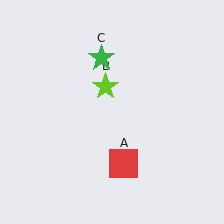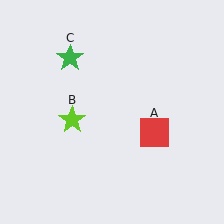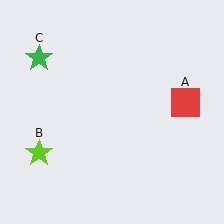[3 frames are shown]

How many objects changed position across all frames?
3 objects changed position: red square (object A), lime star (object B), green star (object C).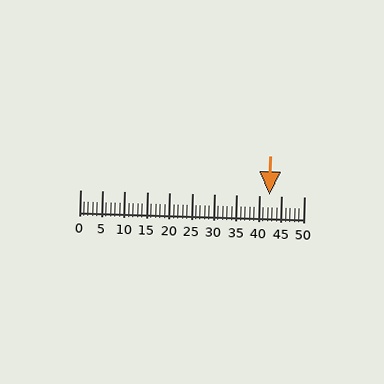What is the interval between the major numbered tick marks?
The major tick marks are spaced 5 units apart.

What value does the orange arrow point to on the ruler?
The orange arrow points to approximately 42.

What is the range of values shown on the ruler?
The ruler shows values from 0 to 50.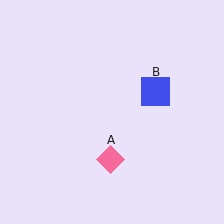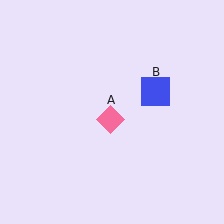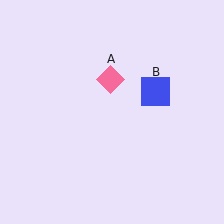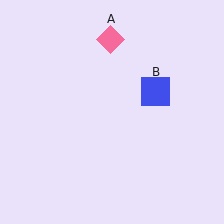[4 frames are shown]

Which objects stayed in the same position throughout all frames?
Blue square (object B) remained stationary.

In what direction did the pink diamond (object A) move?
The pink diamond (object A) moved up.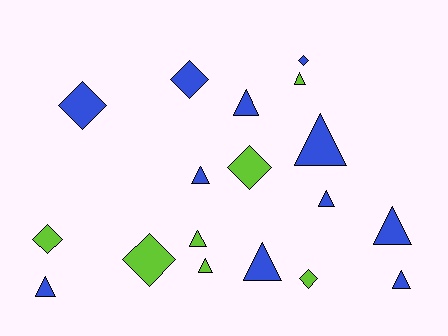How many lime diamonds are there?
There are 4 lime diamonds.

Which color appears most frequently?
Blue, with 11 objects.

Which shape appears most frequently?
Triangle, with 11 objects.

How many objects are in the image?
There are 18 objects.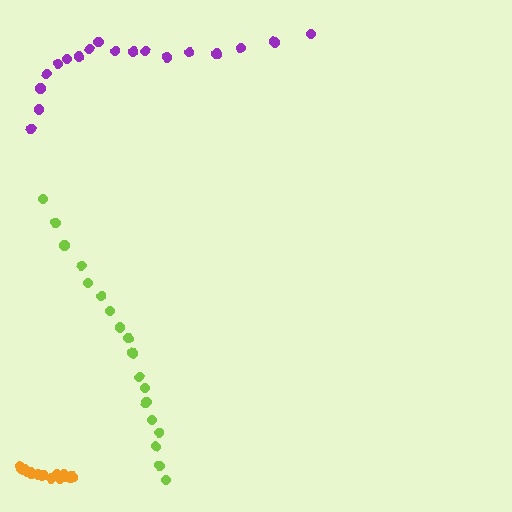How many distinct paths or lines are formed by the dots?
There are 3 distinct paths.